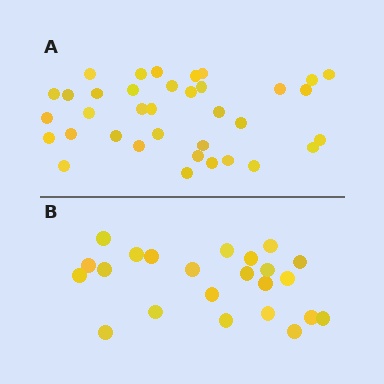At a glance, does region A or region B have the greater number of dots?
Region A (the top region) has more dots.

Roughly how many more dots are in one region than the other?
Region A has approximately 15 more dots than region B.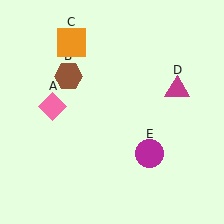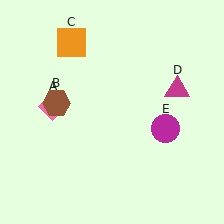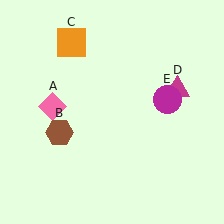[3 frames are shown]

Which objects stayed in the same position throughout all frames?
Pink diamond (object A) and orange square (object C) and magenta triangle (object D) remained stationary.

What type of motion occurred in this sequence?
The brown hexagon (object B), magenta circle (object E) rotated counterclockwise around the center of the scene.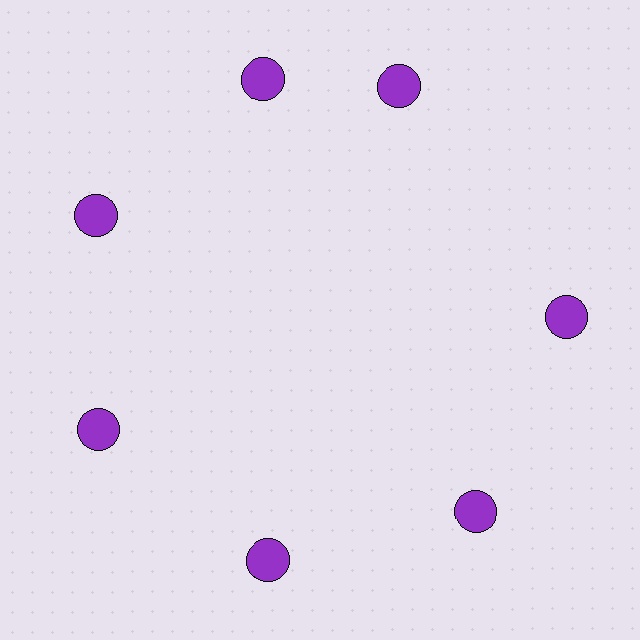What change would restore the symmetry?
The symmetry would be restored by rotating it back into even spacing with its neighbors so that all 7 circles sit at equal angles and equal distance from the center.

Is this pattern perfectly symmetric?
No. The 7 purple circles are arranged in a ring, but one element near the 1 o'clock position is rotated out of alignment along the ring, breaking the 7-fold rotational symmetry.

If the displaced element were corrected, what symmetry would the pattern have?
It would have 7-fold rotational symmetry — the pattern would map onto itself every 51 degrees.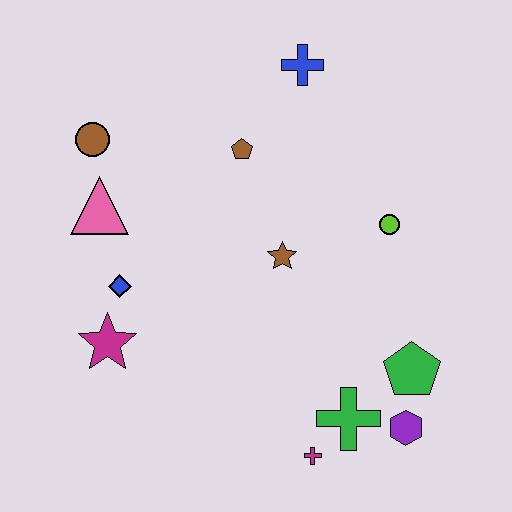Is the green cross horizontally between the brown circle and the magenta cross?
No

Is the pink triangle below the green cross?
No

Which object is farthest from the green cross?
The brown circle is farthest from the green cross.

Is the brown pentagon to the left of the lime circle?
Yes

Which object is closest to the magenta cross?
The green cross is closest to the magenta cross.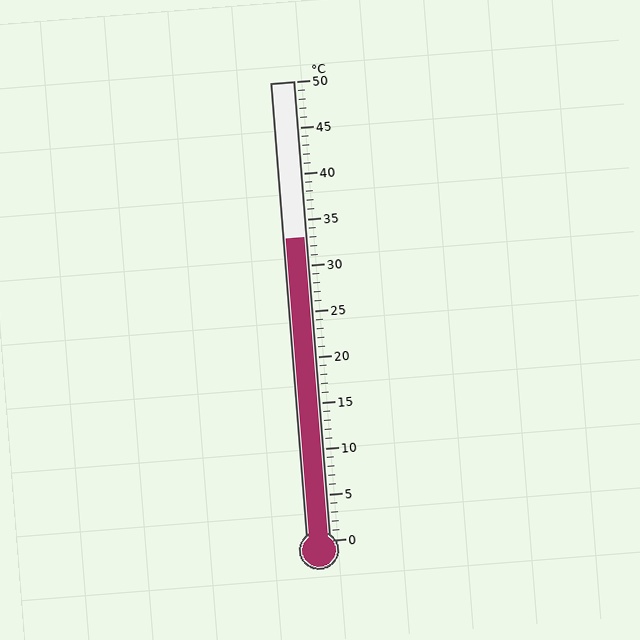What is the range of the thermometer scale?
The thermometer scale ranges from 0°C to 50°C.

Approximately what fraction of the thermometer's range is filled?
The thermometer is filled to approximately 65% of its range.